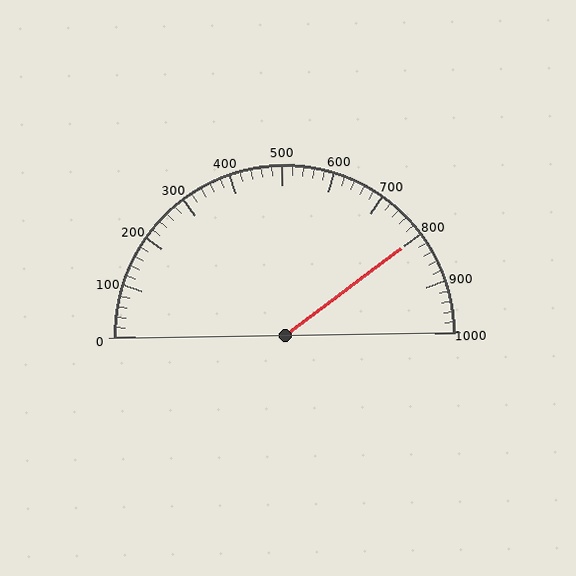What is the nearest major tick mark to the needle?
The nearest major tick mark is 800.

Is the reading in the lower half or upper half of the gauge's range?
The reading is in the upper half of the range (0 to 1000).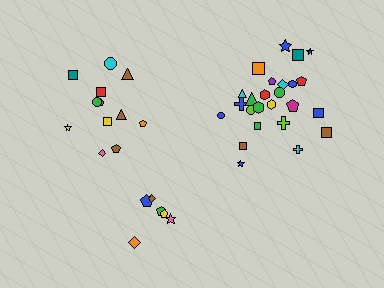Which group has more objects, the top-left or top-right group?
The top-right group.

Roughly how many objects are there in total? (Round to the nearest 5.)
Roughly 45 objects in total.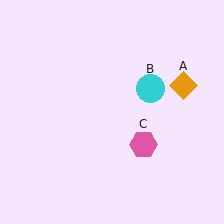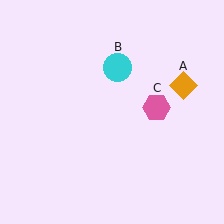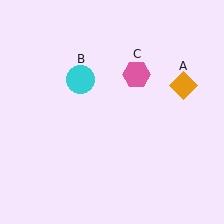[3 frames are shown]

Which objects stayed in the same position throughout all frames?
Orange diamond (object A) remained stationary.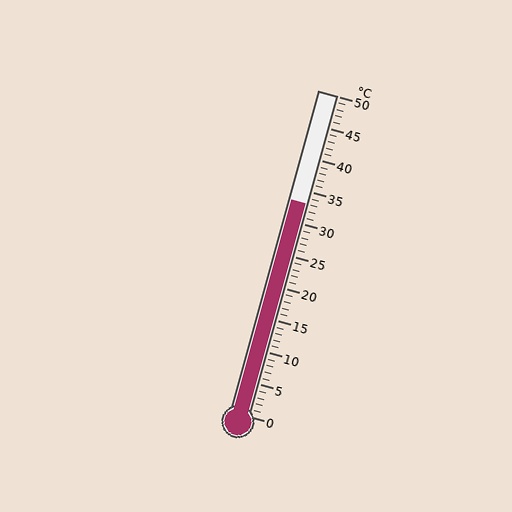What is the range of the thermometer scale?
The thermometer scale ranges from 0°C to 50°C.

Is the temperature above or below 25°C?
The temperature is above 25°C.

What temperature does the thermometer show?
The thermometer shows approximately 33°C.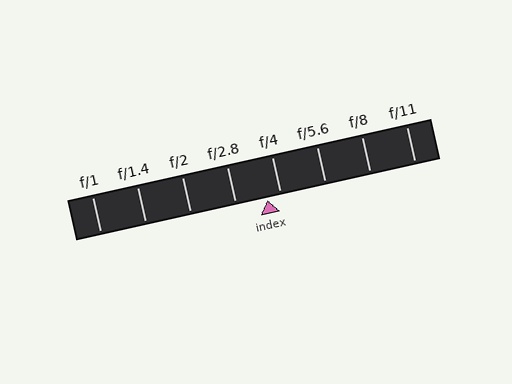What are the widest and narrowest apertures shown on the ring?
The widest aperture shown is f/1 and the narrowest is f/11.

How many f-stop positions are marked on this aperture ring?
There are 8 f-stop positions marked.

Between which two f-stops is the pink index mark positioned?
The index mark is between f/2.8 and f/4.